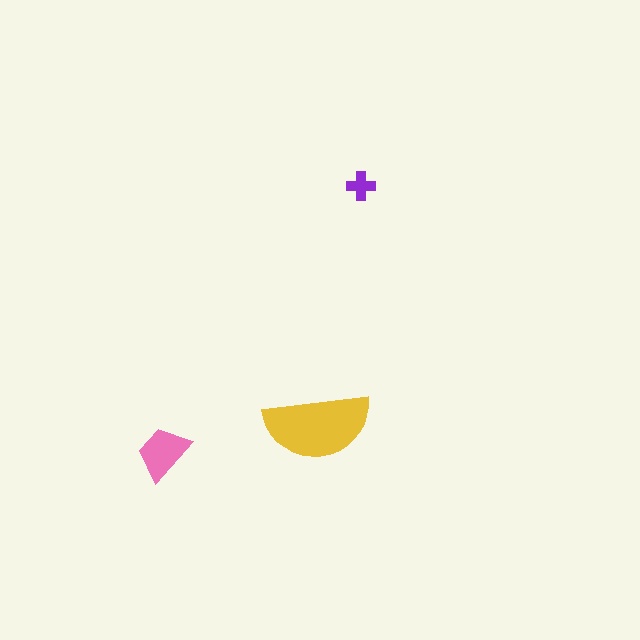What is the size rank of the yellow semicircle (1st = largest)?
1st.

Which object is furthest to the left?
The pink trapezoid is leftmost.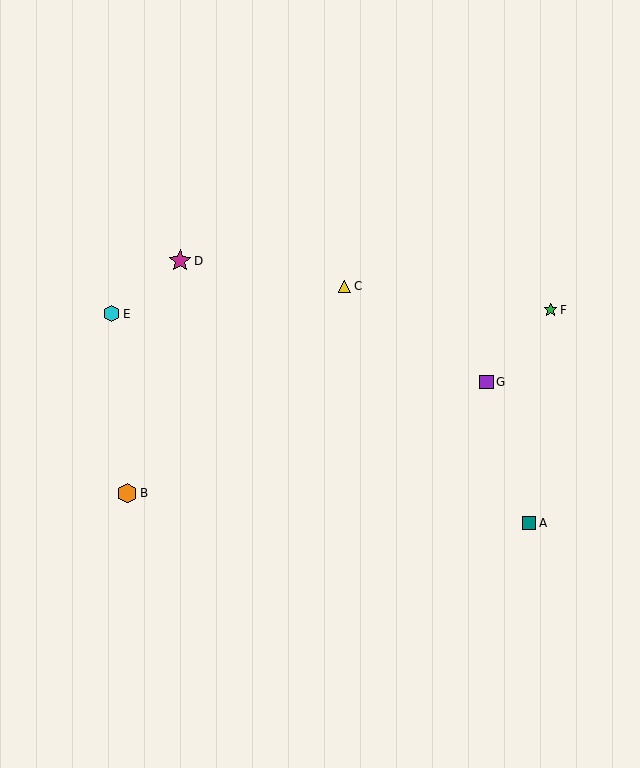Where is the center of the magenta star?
The center of the magenta star is at (180, 261).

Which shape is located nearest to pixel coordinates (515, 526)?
The teal square (labeled A) at (529, 523) is nearest to that location.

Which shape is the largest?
The magenta star (labeled D) is the largest.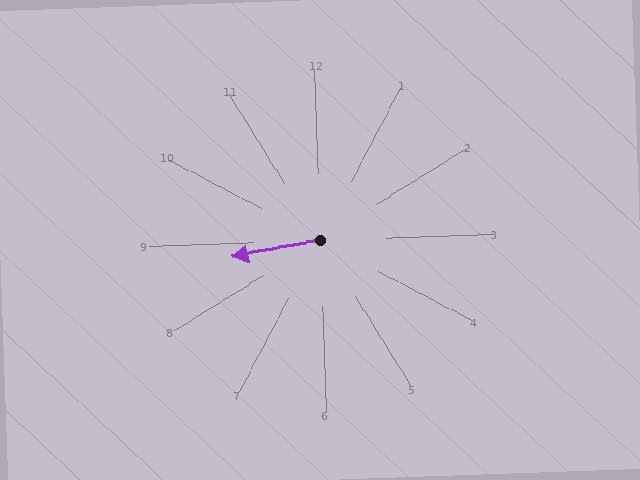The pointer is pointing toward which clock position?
Roughly 9 o'clock.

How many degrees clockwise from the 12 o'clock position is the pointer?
Approximately 261 degrees.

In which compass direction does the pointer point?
West.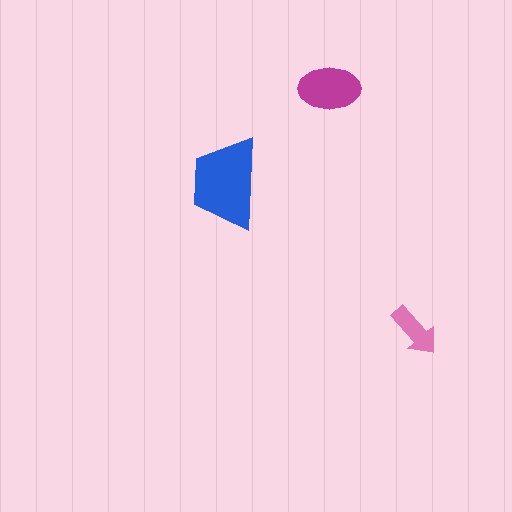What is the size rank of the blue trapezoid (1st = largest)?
1st.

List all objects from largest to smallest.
The blue trapezoid, the magenta ellipse, the pink arrow.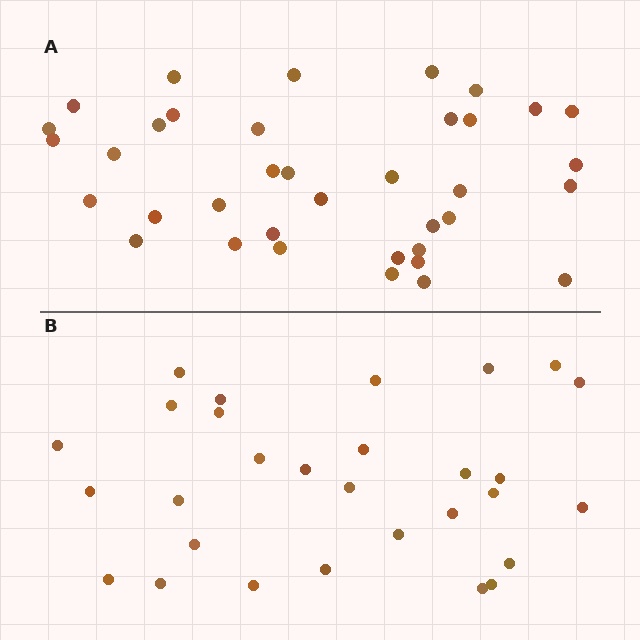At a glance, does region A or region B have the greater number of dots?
Region A (the top region) has more dots.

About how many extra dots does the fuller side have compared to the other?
Region A has roughly 8 or so more dots than region B.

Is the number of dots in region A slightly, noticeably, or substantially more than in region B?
Region A has noticeably more, but not dramatically so. The ratio is roughly 1.3 to 1.